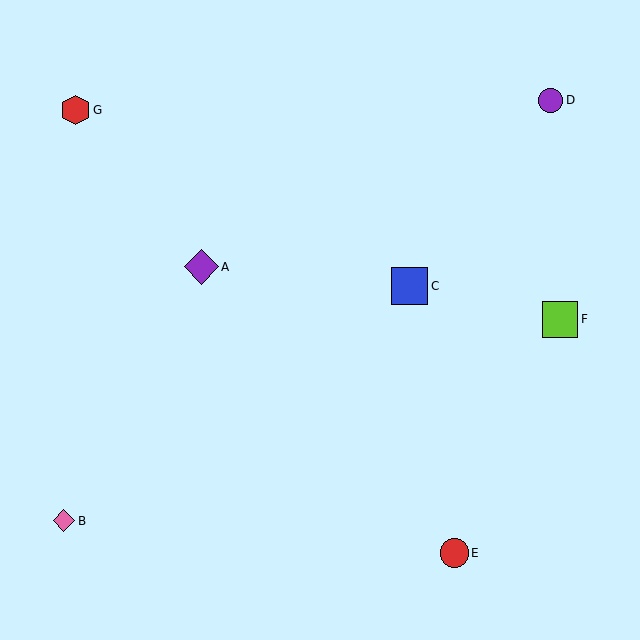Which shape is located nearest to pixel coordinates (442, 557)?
The red circle (labeled E) at (454, 553) is nearest to that location.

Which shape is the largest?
The blue square (labeled C) is the largest.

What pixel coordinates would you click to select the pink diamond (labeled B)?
Click at (64, 521) to select the pink diamond B.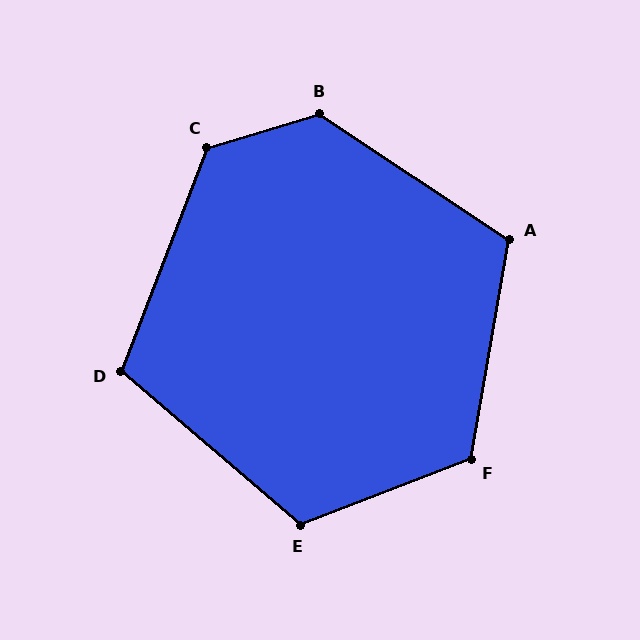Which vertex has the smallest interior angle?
D, at approximately 109 degrees.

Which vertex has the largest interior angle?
B, at approximately 130 degrees.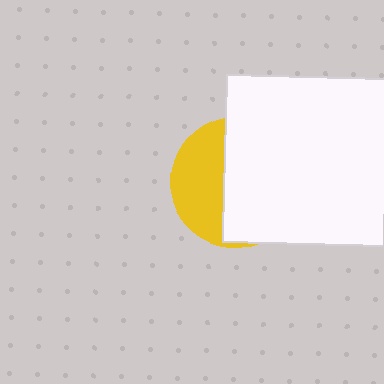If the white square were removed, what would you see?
You would see the complete yellow circle.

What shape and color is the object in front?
The object in front is a white square.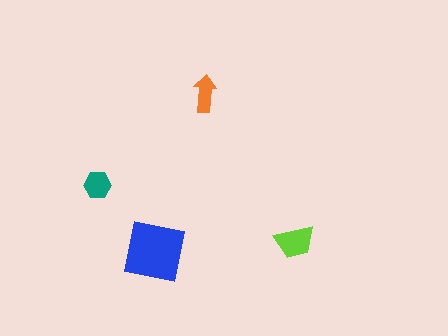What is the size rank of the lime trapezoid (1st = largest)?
2nd.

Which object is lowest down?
The blue square is bottommost.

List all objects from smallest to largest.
The orange arrow, the teal hexagon, the lime trapezoid, the blue square.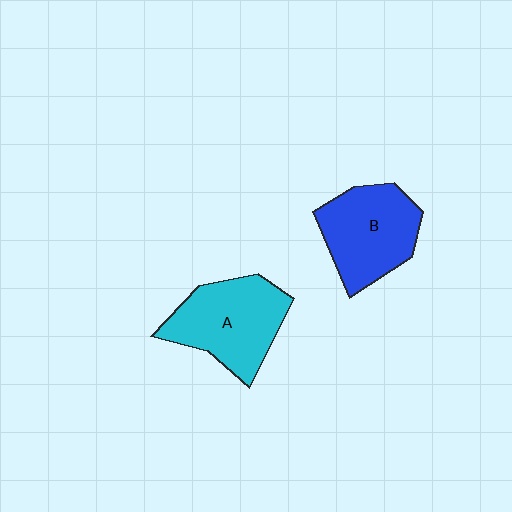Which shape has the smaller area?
Shape B (blue).